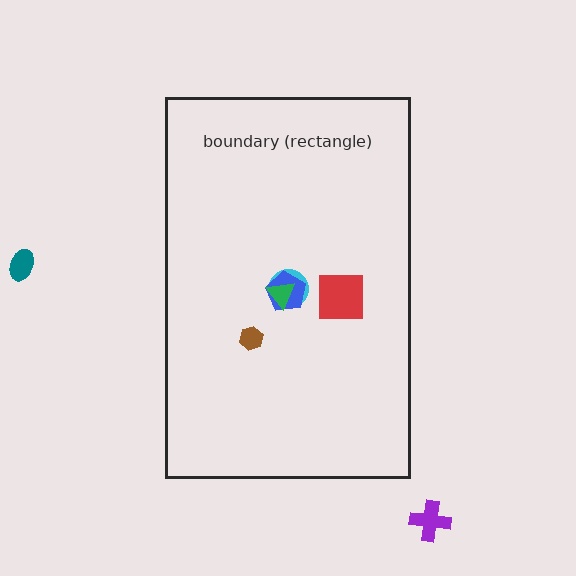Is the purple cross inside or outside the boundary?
Outside.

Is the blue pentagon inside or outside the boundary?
Inside.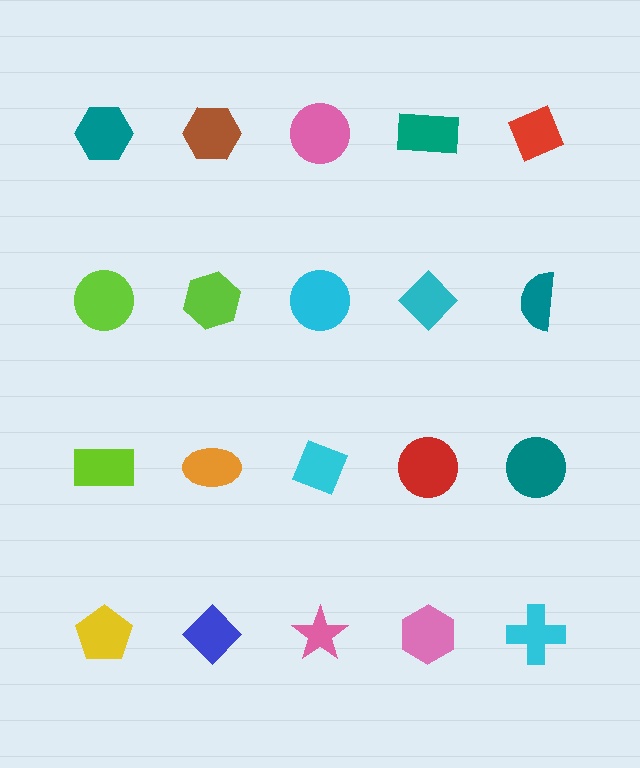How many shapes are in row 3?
5 shapes.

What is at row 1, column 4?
A teal rectangle.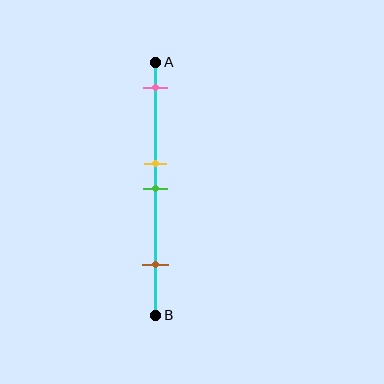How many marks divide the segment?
There are 4 marks dividing the segment.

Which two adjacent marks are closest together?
The yellow and green marks are the closest adjacent pair.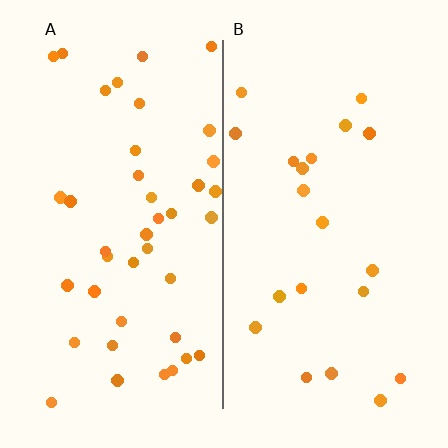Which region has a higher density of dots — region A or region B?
A (the left).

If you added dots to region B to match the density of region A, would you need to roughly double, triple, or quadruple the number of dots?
Approximately double.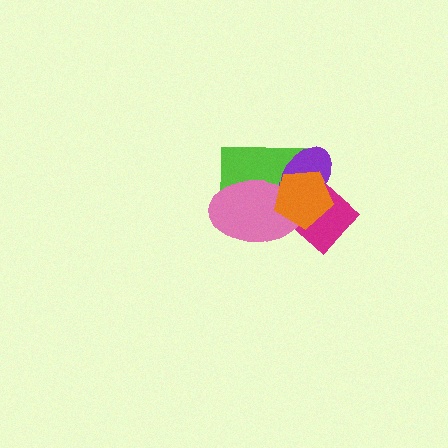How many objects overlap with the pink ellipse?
4 objects overlap with the pink ellipse.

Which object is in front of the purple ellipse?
The orange pentagon is in front of the purple ellipse.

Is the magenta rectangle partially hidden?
Yes, it is partially covered by another shape.